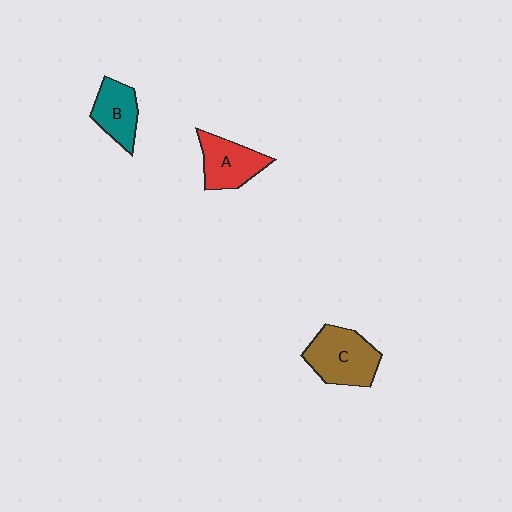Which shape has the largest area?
Shape C (brown).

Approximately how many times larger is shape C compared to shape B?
Approximately 1.5 times.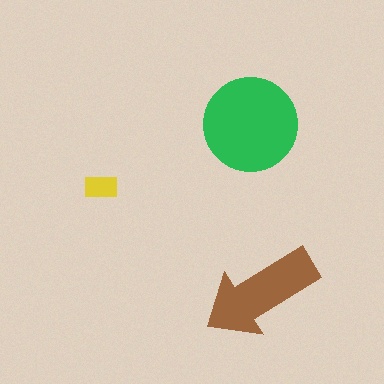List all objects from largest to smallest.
The green circle, the brown arrow, the yellow rectangle.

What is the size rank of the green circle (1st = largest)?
1st.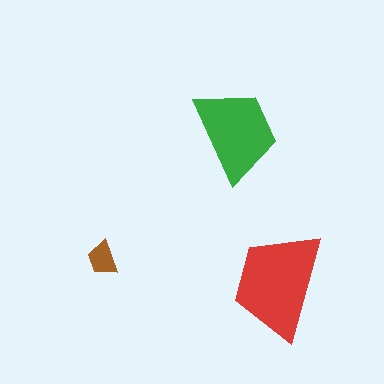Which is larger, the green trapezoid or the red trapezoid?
The red one.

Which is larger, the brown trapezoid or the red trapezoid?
The red one.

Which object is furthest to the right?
The red trapezoid is rightmost.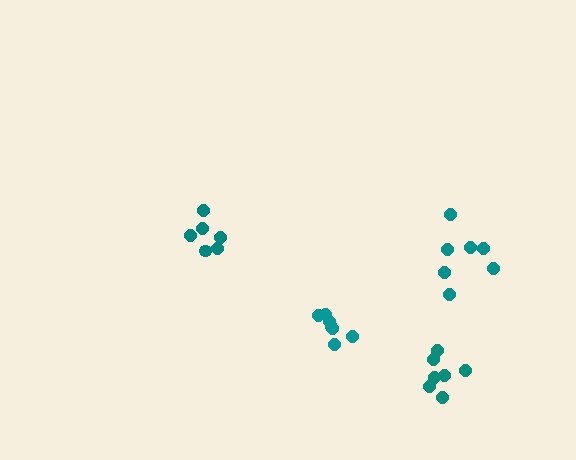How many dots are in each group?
Group 1: 7 dots, Group 2: 6 dots, Group 3: 7 dots, Group 4: 7 dots (27 total).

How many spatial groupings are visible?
There are 4 spatial groupings.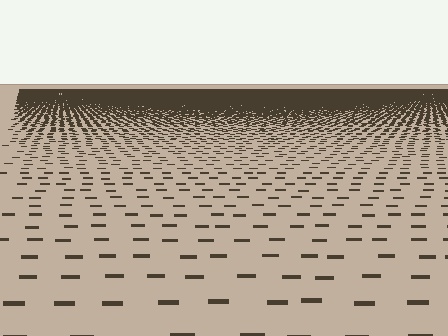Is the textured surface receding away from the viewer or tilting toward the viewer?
The surface is receding away from the viewer. Texture elements get smaller and denser toward the top.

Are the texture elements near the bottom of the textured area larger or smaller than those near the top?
Larger. Near the bottom, elements are closer to the viewer and appear at a bigger on-screen size.